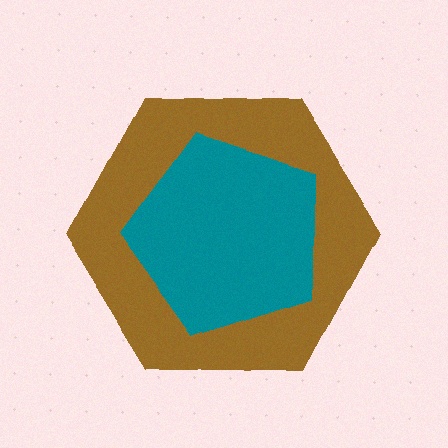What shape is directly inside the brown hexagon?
The teal pentagon.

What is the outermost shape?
The brown hexagon.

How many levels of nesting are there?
2.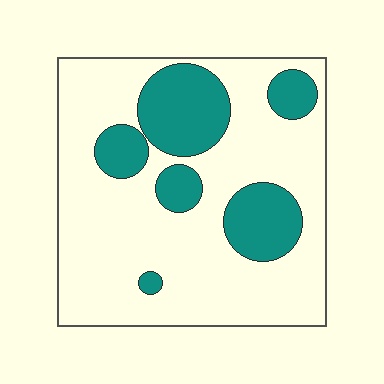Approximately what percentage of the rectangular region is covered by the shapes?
Approximately 25%.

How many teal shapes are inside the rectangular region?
6.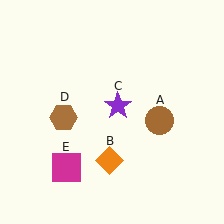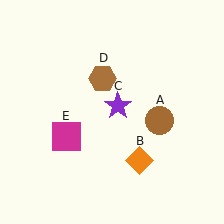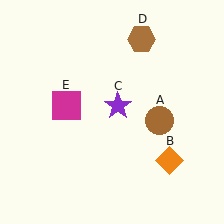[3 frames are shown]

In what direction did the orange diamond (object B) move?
The orange diamond (object B) moved right.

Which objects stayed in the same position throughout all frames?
Brown circle (object A) and purple star (object C) remained stationary.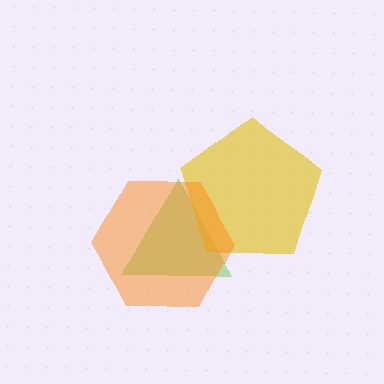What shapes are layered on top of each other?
The layered shapes are: a lime triangle, a yellow pentagon, an orange hexagon.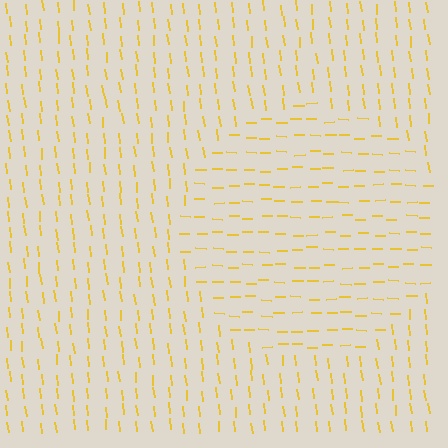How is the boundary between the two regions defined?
The boundary is defined purely by a change in line orientation (approximately 83 degrees difference). All lines are the same color and thickness.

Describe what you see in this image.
The image is filled with small yellow line segments. A circle region in the image has lines oriented differently from the surrounding lines, creating a visible texture boundary.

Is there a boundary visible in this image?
Yes, there is a texture boundary formed by a change in line orientation.